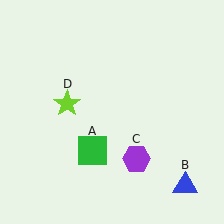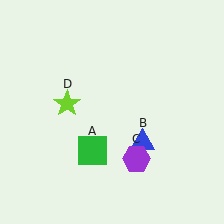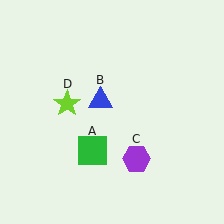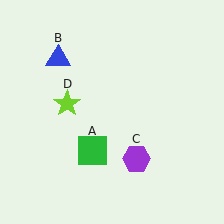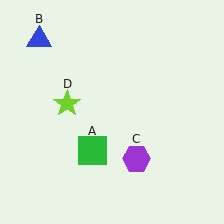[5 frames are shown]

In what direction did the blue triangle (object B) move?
The blue triangle (object B) moved up and to the left.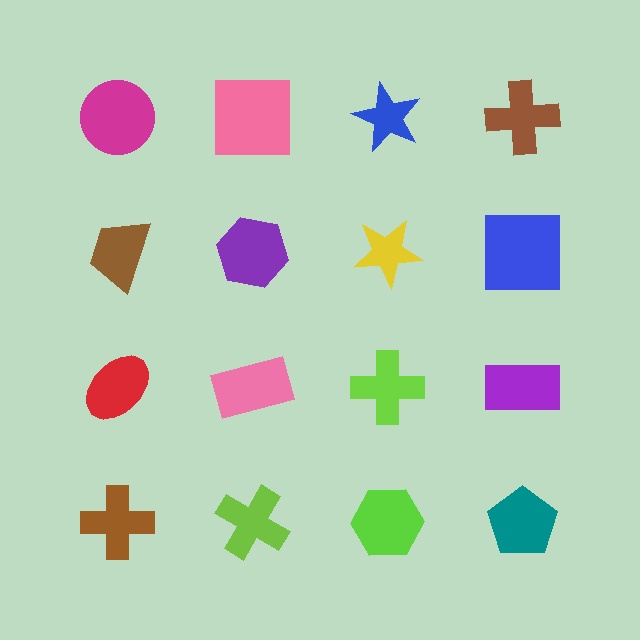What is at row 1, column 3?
A blue star.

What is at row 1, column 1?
A magenta circle.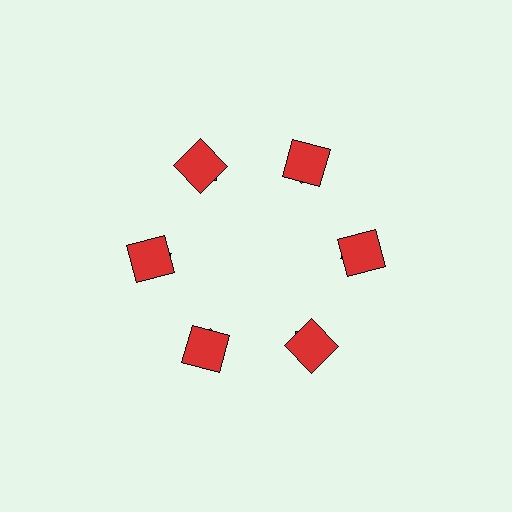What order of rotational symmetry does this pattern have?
This pattern has 6-fold rotational symmetry.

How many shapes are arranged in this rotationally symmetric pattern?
There are 12 shapes, arranged in 6 groups of 2.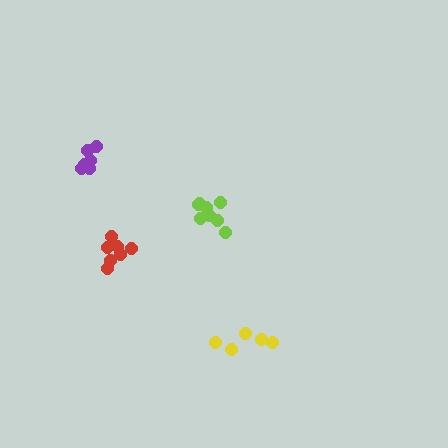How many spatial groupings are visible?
There are 4 spatial groupings.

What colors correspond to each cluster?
The clusters are colored: lime, purple, red, yellow.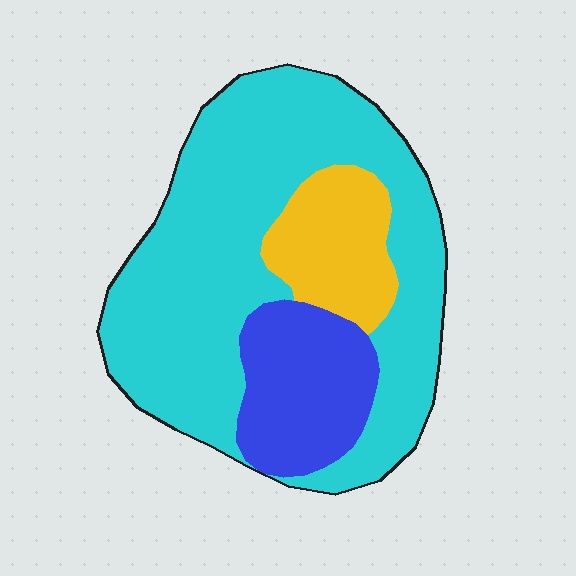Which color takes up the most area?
Cyan, at roughly 65%.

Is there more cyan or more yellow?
Cyan.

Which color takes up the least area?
Yellow, at roughly 15%.